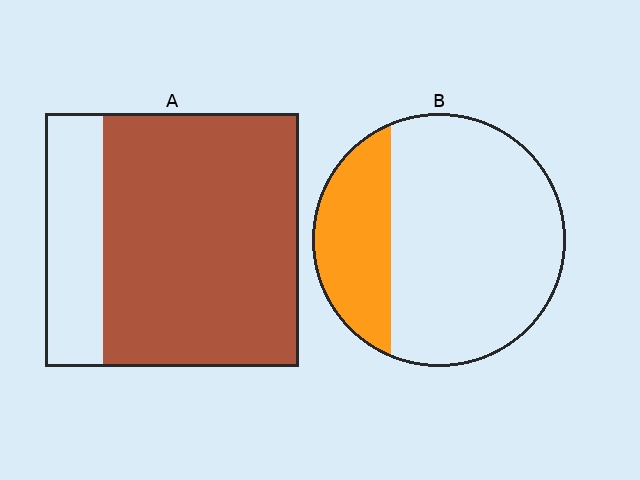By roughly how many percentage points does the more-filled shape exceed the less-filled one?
By roughly 50 percentage points (A over B).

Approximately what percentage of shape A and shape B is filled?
A is approximately 75% and B is approximately 25%.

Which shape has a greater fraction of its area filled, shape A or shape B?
Shape A.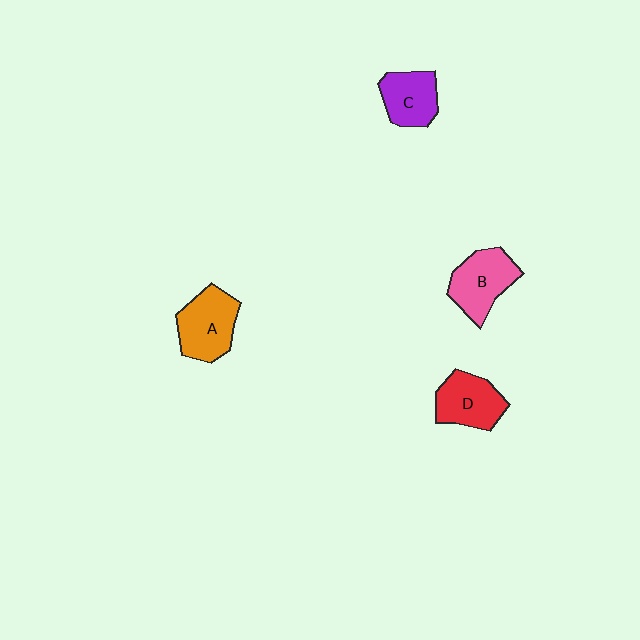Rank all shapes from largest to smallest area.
From largest to smallest: A (orange), B (pink), D (red), C (purple).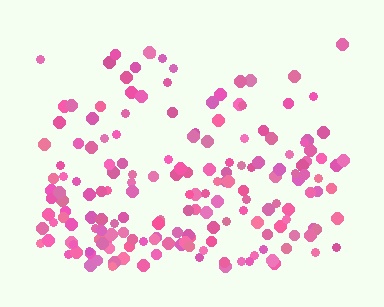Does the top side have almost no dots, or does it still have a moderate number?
Still a moderate number, just noticeably fewer than the bottom.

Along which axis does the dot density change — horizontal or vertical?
Vertical.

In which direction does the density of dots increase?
From top to bottom, with the bottom side densest.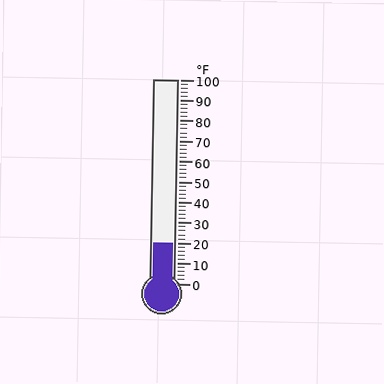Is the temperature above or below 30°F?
The temperature is below 30°F.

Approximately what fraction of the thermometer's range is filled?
The thermometer is filled to approximately 20% of its range.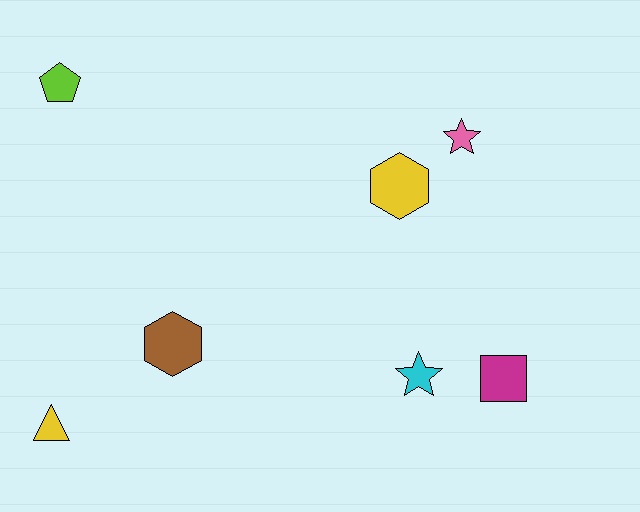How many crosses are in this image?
There are no crosses.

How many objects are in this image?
There are 7 objects.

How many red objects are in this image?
There are no red objects.